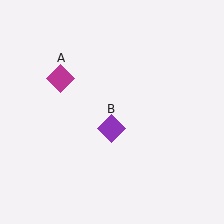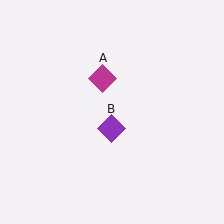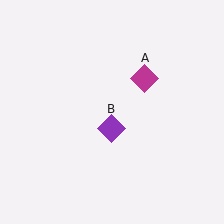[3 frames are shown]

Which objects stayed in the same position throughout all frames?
Purple diamond (object B) remained stationary.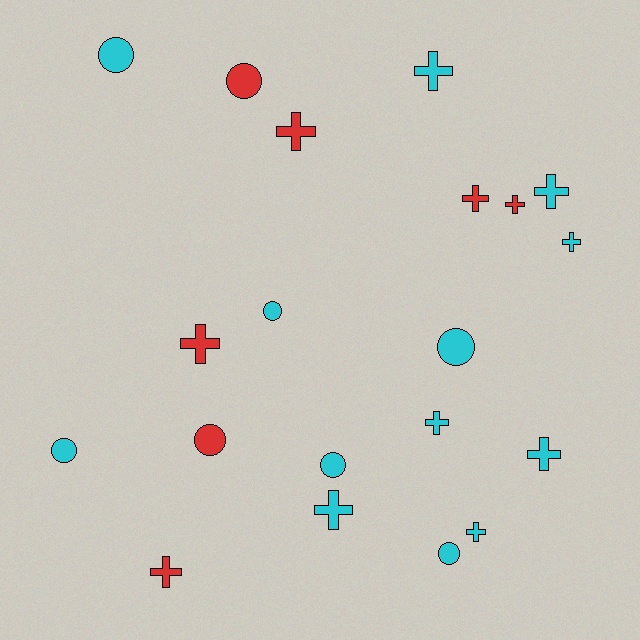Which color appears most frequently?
Cyan, with 13 objects.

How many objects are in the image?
There are 20 objects.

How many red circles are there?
There are 2 red circles.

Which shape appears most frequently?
Cross, with 12 objects.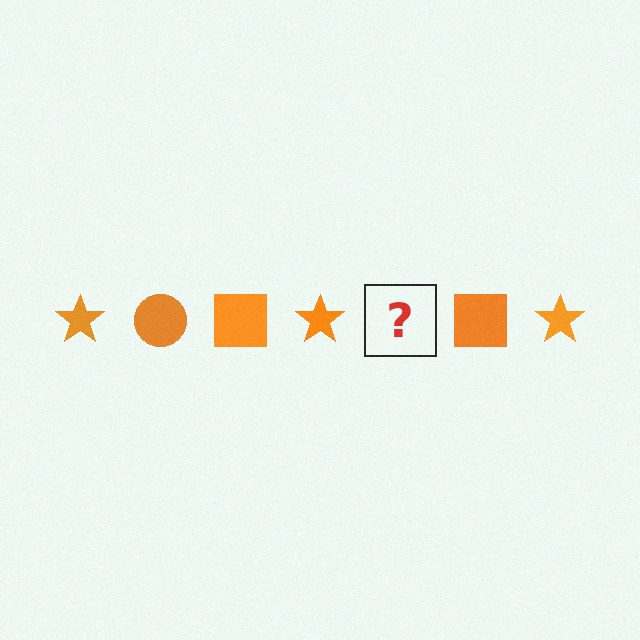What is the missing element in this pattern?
The missing element is an orange circle.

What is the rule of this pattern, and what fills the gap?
The rule is that the pattern cycles through star, circle, square shapes in orange. The gap should be filled with an orange circle.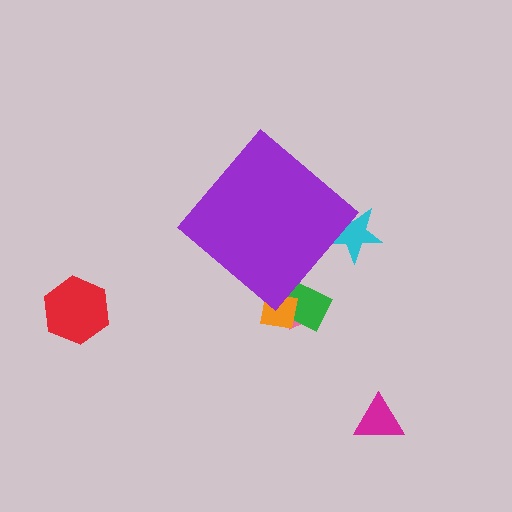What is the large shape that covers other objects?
A purple diamond.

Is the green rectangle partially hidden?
Yes, the green rectangle is partially hidden behind the purple diamond.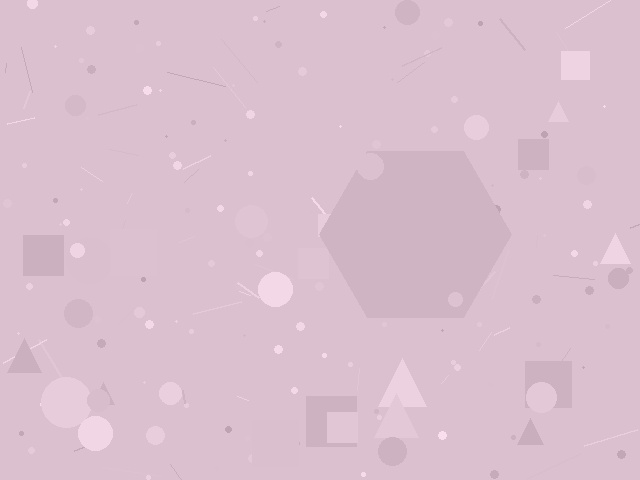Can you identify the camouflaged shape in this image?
The camouflaged shape is a hexagon.